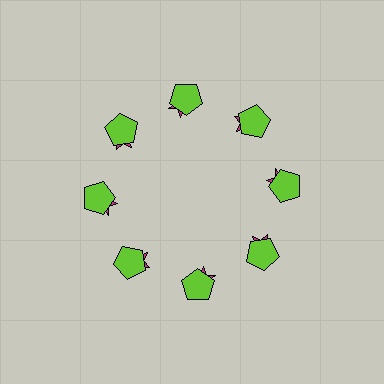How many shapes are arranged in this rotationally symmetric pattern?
There are 16 shapes, arranged in 8 groups of 2.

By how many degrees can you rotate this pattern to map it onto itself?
The pattern maps onto itself every 45 degrees of rotation.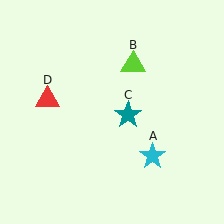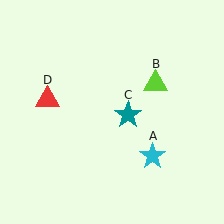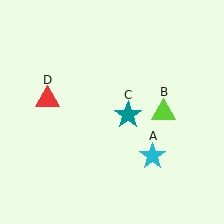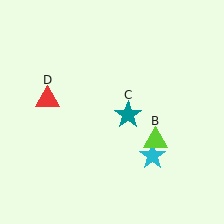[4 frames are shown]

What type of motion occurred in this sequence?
The lime triangle (object B) rotated clockwise around the center of the scene.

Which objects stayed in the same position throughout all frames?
Cyan star (object A) and teal star (object C) and red triangle (object D) remained stationary.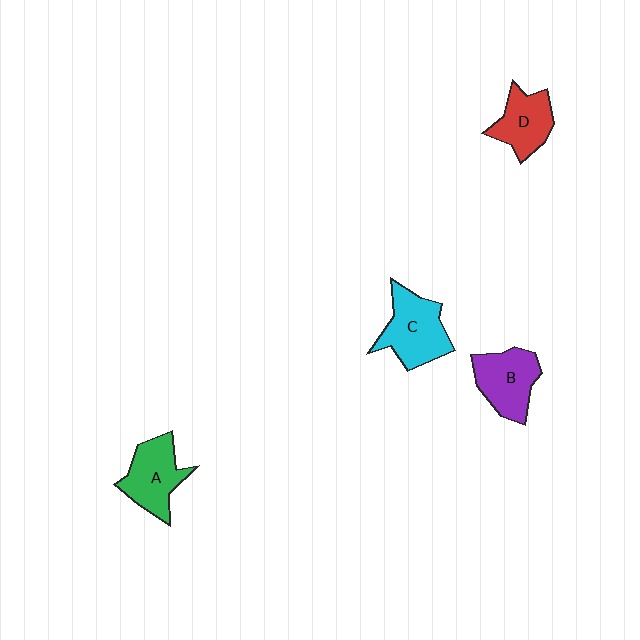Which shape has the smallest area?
Shape D (red).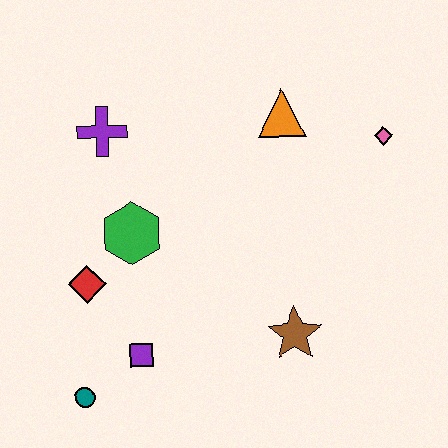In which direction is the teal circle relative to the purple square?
The teal circle is to the left of the purple square.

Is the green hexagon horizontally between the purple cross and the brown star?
Yes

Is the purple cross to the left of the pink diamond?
Yes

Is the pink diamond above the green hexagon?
Yes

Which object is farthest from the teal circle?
The pink diamond is farthest from the teal circle.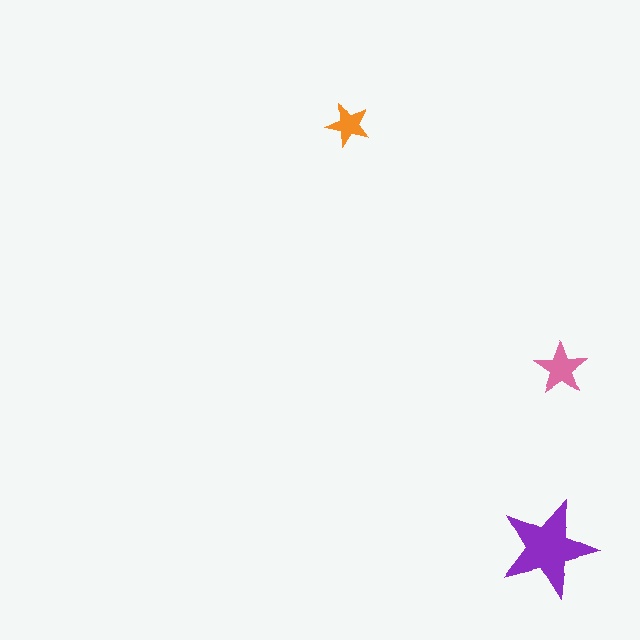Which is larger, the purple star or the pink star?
The purple one.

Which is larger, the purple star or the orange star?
The purple one.